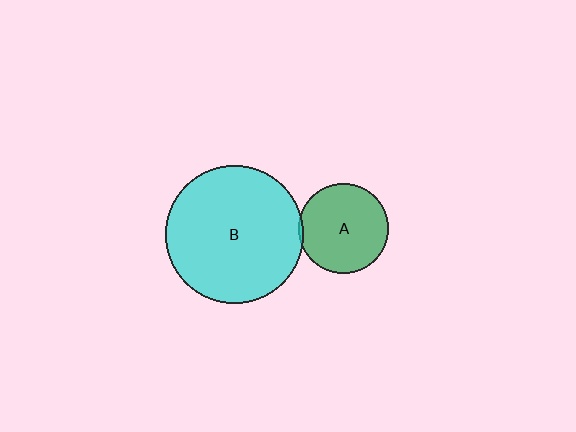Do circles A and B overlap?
Yes.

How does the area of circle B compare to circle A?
Approximately 2.3 times.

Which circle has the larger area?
Circle B (cyan).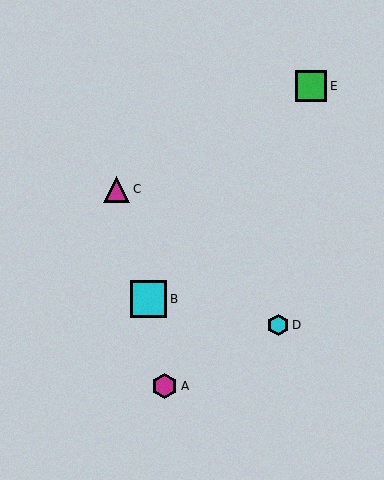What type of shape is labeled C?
Shape C is a magenta triangle.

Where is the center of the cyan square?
The center of the cyan square is at (149, 299).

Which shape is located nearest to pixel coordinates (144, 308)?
The cyan square (labeled B) at (149, 299) is nearest to that location.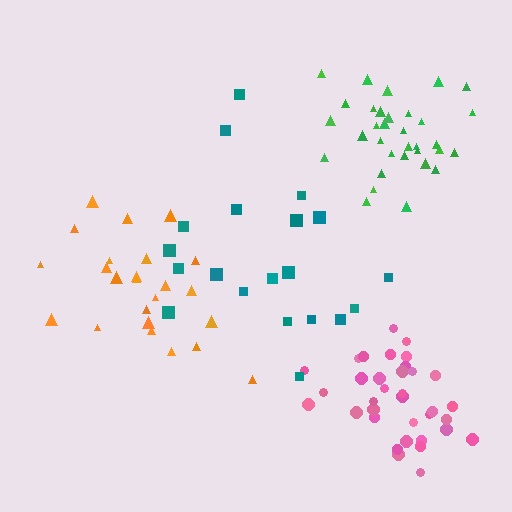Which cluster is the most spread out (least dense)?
Teal.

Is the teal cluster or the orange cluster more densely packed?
Orange.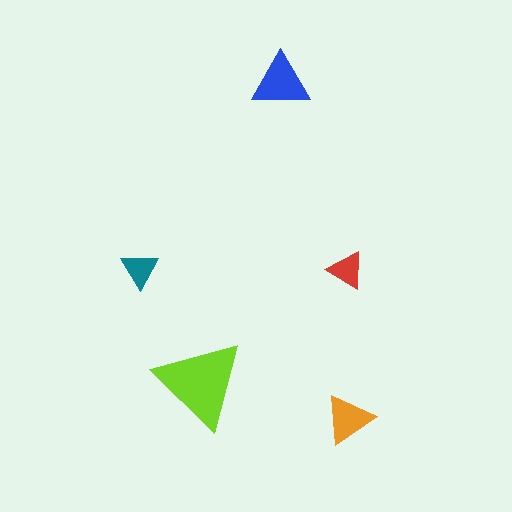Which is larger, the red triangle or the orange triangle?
The orange one.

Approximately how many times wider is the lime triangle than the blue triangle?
About 1.5 times wider.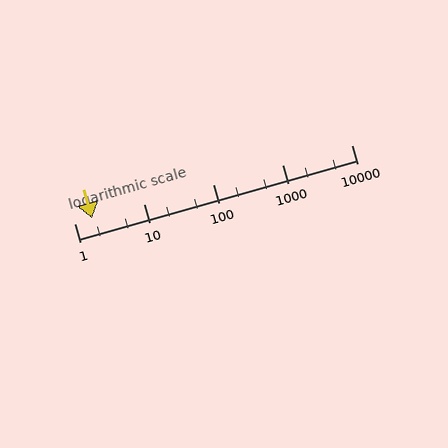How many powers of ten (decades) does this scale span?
The scale spans 4 decades, from 1 to 10000.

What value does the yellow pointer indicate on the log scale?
The pointer indicates approximately 1.8.